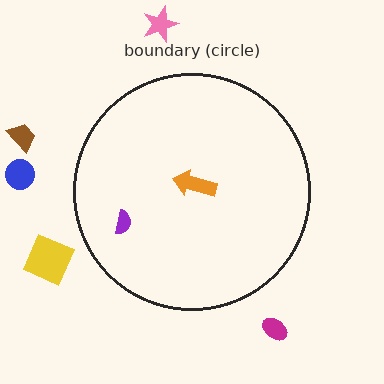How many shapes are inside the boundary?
2 inside, 5 outside.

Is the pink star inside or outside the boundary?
Outside.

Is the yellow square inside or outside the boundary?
Outside.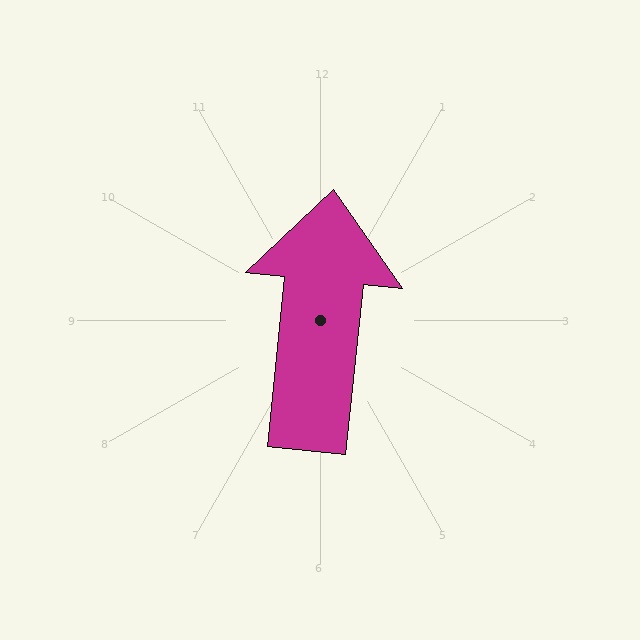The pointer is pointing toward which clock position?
Roughly 12 o'clock.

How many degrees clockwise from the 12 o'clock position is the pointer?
Approximately 6 degrees.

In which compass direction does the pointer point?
North.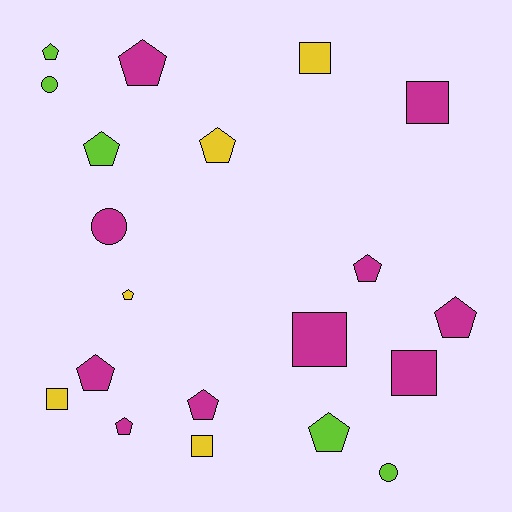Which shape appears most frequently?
Pentagon, with 11 objects.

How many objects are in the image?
There are 20 objects.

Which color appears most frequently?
Magenta, with 10 objects.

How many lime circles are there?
There are 2 lime circles.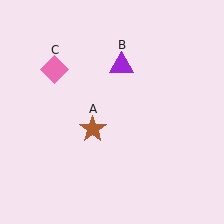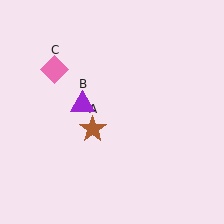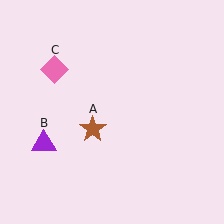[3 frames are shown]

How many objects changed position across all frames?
1 object changed position: purple triangle (object B).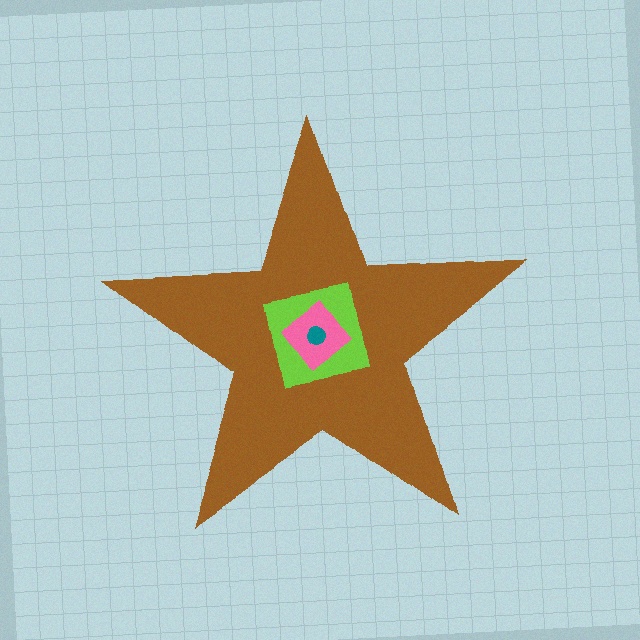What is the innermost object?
The teal circle.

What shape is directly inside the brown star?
The lime square.